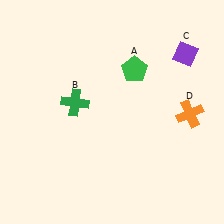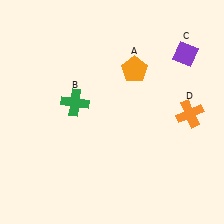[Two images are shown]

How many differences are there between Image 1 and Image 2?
There is 1 difference between the two images.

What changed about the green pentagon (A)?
In Image 1, A is green. In Image 2, it changed to orange.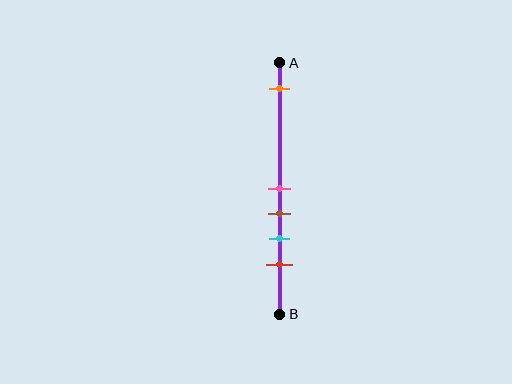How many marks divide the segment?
There are 5 marks dividing the segment.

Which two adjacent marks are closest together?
The pink and brown marks are the closest adjacent pair.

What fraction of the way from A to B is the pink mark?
The pink mark is approximately 50% (0.5) of the way from A to B.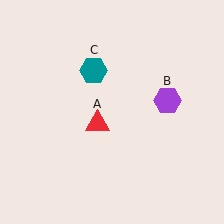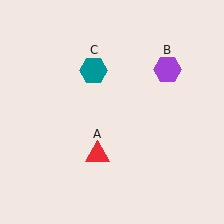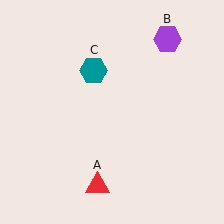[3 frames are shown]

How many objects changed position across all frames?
2 objects changed position: red triangle (object A), purple hexagon (object B).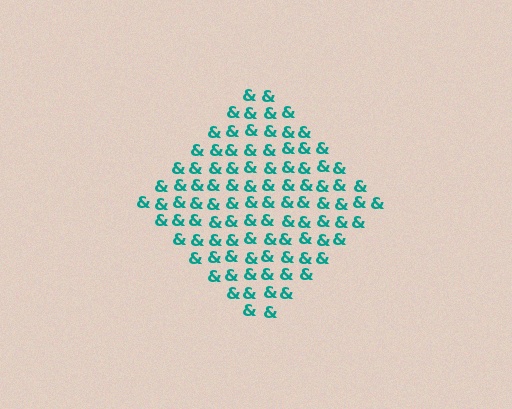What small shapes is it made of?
It is made of small ampersands.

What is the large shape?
The large shape is a diamond.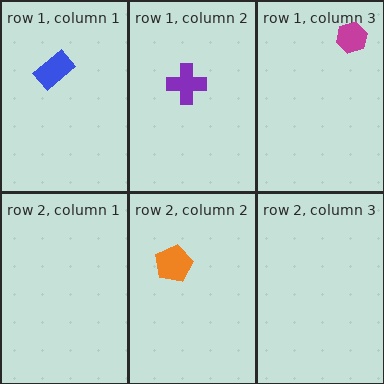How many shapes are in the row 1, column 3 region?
1.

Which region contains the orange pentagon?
The row 2, column 2 region.